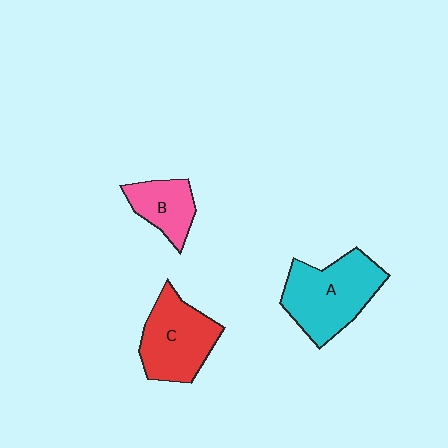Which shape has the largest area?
Shape A (cyan).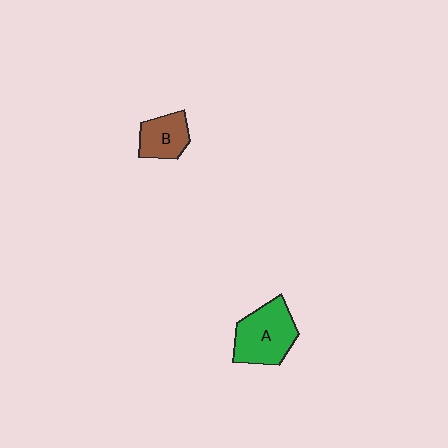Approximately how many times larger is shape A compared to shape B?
Approximately 1.6 times.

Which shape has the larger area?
Shape A (green).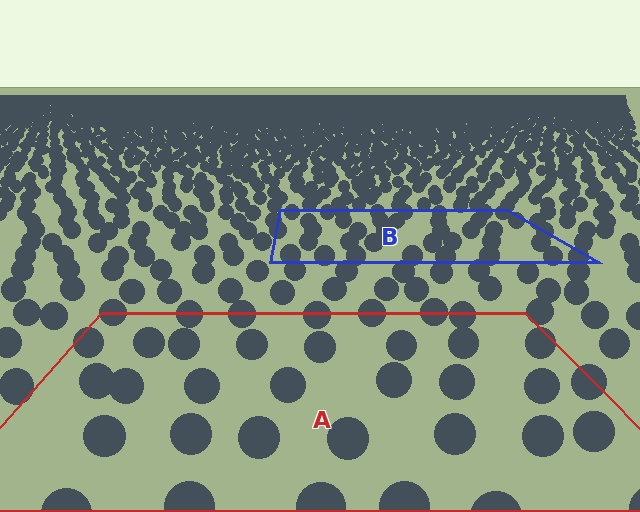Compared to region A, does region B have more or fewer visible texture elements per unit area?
Region B has more texture elements per unit area — they are packed more densely because it is farther away.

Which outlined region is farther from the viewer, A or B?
Region B is farther from the viewer — the texture elements inside it appear smaller and more densely packed.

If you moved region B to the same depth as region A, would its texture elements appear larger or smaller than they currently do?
They would appear larger. At a closer depth, the same texture elements are projected at a bigger on-screen size.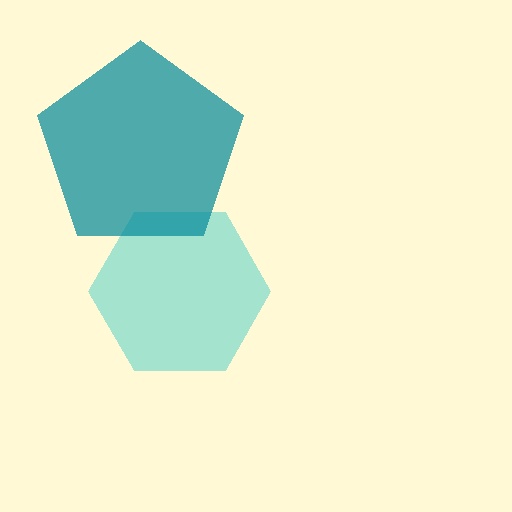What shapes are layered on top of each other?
The layered shapes are: a cyan hexagon, a teal pentagon.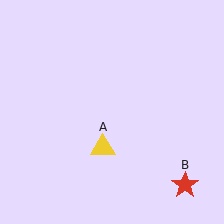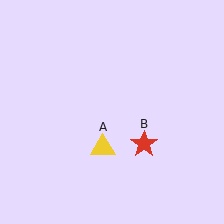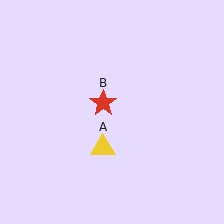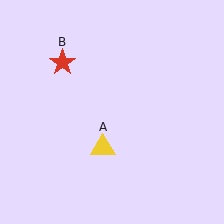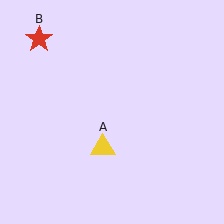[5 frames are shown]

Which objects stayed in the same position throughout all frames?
Yellow triangle (object A) remained stationary.